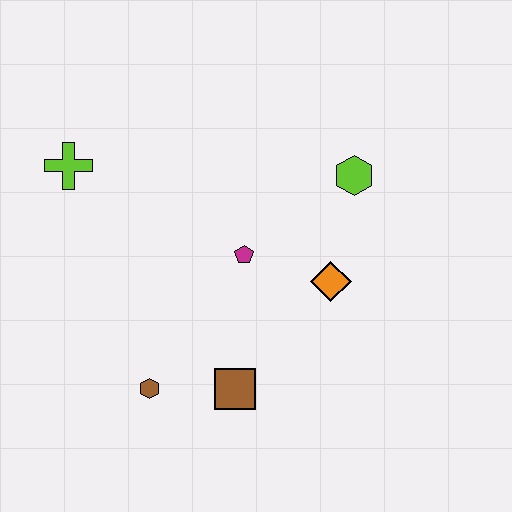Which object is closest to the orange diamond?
The magenta pentagon is closest to the orange diamond.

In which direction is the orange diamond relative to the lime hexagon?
The orange diamond is below the lime hexagon.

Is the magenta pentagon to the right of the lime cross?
Yes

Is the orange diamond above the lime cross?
No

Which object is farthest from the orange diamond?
The lime cross is farthest from the orange diamond.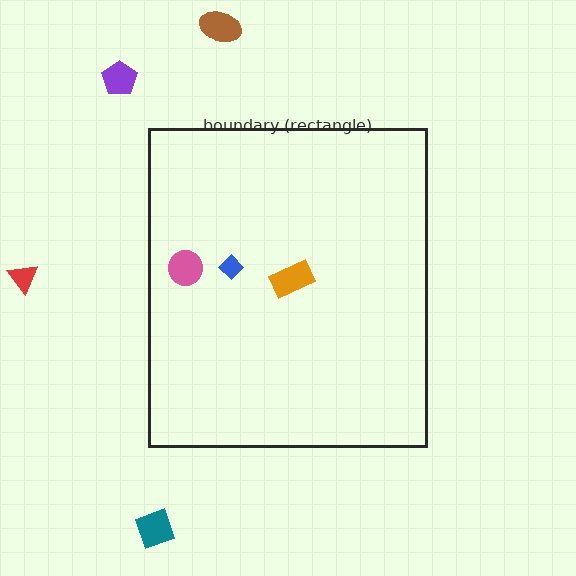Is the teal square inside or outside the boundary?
Outside.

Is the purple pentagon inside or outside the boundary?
Outside.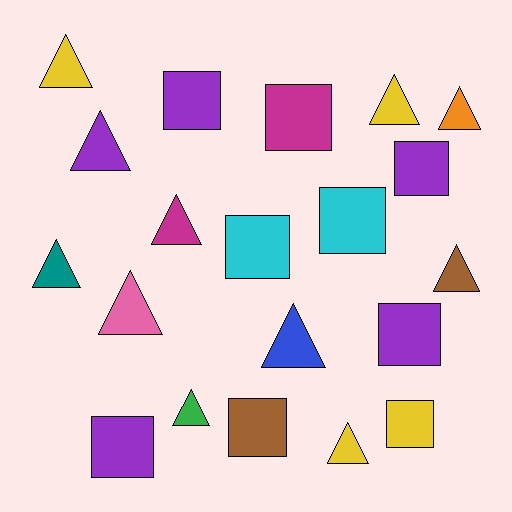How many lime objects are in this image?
There are no lime objects.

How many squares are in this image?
There are 9 squares.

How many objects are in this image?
There are 20 objects.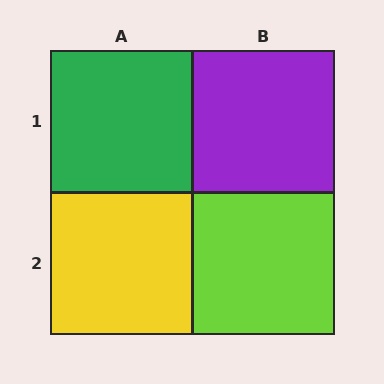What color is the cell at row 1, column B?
Purple.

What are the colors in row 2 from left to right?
Yellow, lime.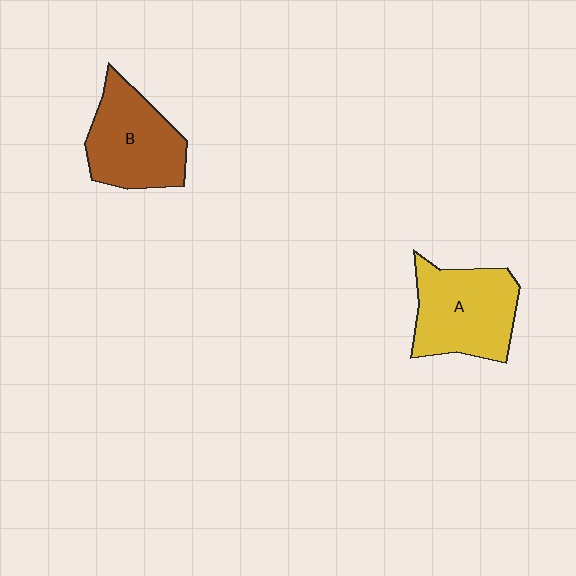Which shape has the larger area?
Shape A (yellow).